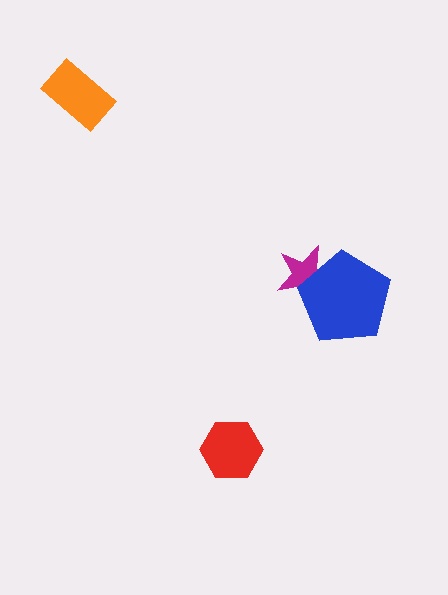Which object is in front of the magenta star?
The blue pentagon is in front of the magenta star.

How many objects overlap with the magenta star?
1 object overlaps with the magenta star.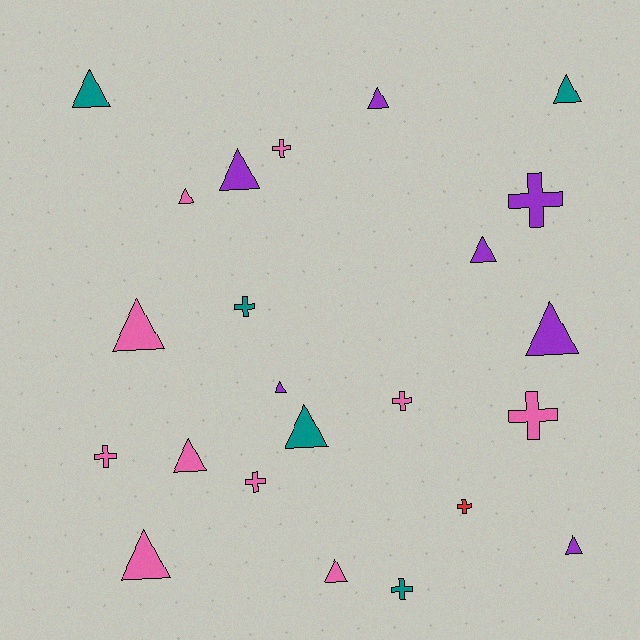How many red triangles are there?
There are no red triangles.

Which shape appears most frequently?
Triangle, with 14 objects.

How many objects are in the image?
There are 23 objects.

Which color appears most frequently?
Pink, with 10 objects.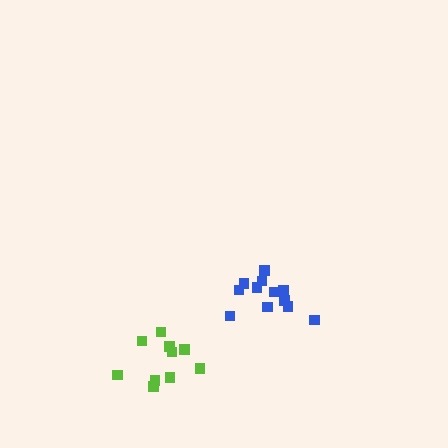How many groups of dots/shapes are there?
There are 2 groups.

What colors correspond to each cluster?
The clusters are colored: blue, lime.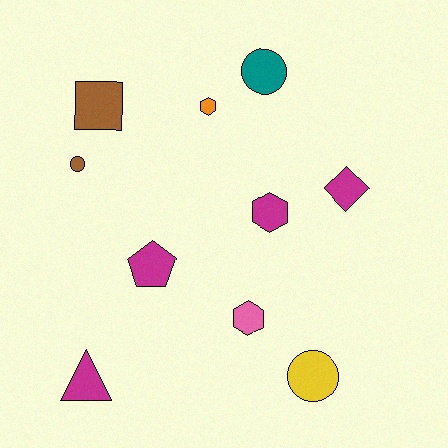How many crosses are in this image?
There are no crosses.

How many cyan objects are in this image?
There are no cyan objects.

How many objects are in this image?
There are 10 objects.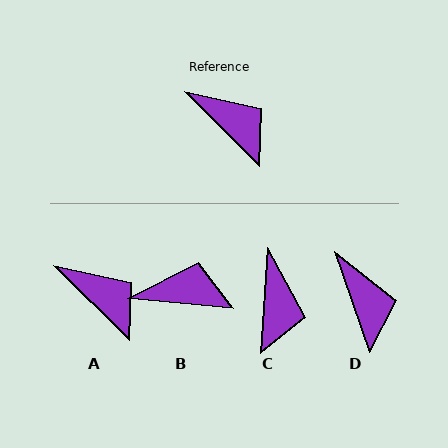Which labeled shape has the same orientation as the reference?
A.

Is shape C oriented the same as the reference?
No, it is off by about 49 degrees.